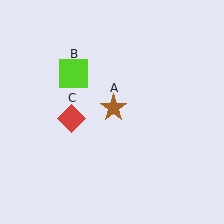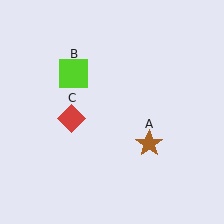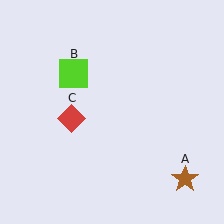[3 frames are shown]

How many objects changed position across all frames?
1 object changed position: brown star (object A).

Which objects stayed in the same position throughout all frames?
Lime square (object B) and red diamond (object C) remained stationary.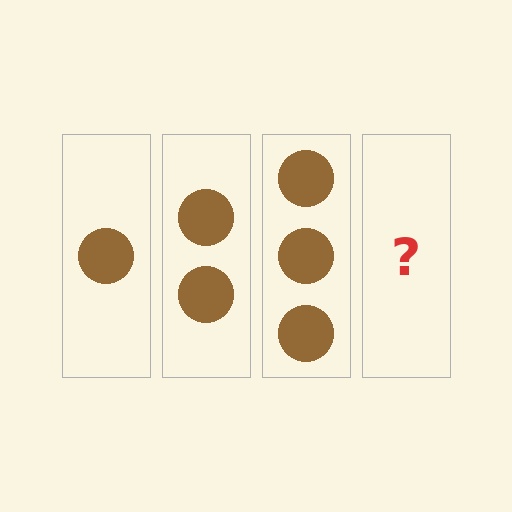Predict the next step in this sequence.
The next step is 4 circles.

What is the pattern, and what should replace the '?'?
The pattern is that each step adds one more circle. The '?' should be 4 circles.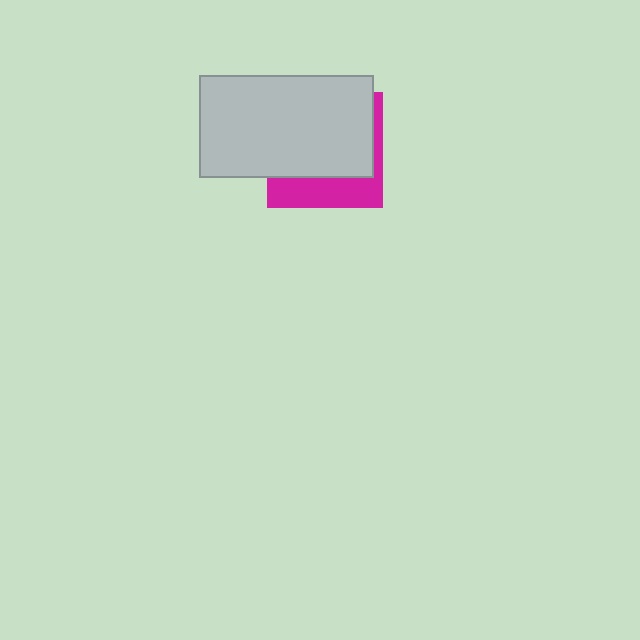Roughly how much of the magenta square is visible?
A small part of it is visible (roughly 32%).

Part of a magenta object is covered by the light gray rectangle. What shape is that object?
It is a square.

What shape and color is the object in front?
The object in front is a light gray rectangle.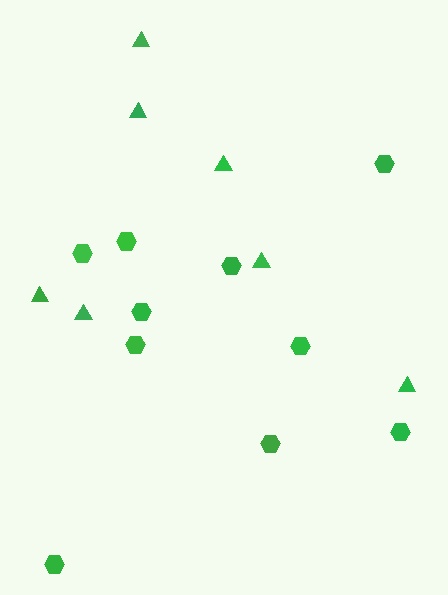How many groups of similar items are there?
There are 2 groups: one group of hexagons (10) and one group of triangles (7).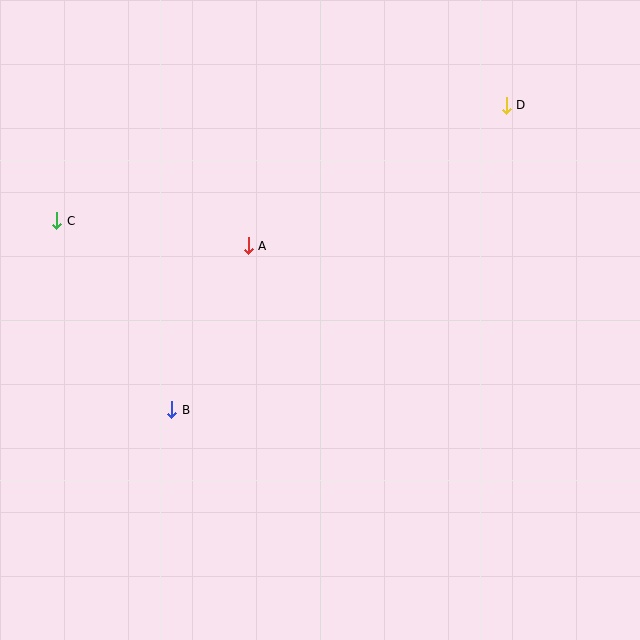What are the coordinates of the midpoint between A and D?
The midpoint between A and D is at (377, 175).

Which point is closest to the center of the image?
Point A at (248, 246) is closest to the center.